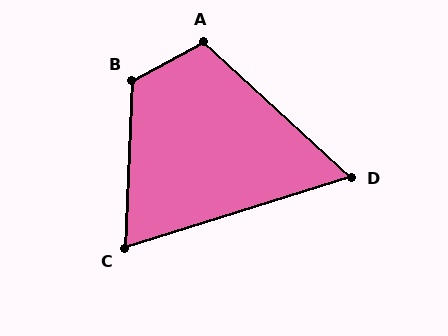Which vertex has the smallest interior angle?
D, at approximately 60 degrees.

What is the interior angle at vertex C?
Approximately 70 degrees (acute).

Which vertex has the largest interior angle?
B, at approximately 120 degrees.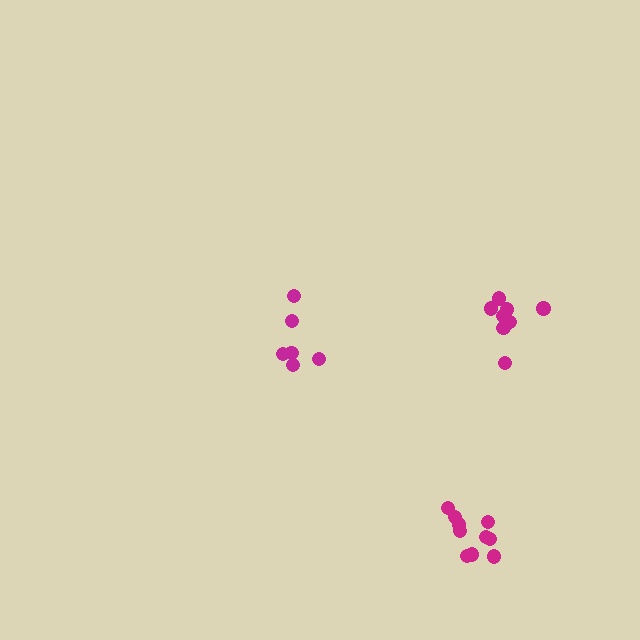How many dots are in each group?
Group 1: 6 dots, Group 2: 11 dots, Group 3: 8 dots (25 total).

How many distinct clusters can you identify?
There are 3 distinct clusters.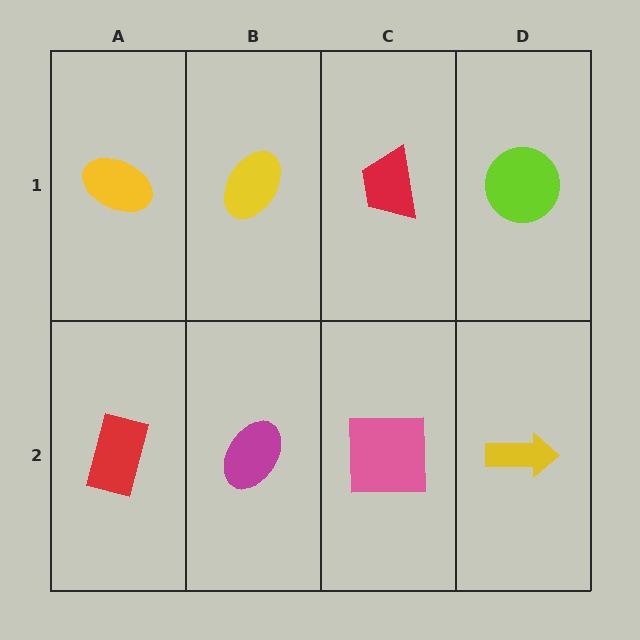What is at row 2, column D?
A yellow arrow.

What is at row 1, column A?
A yellow ellipse.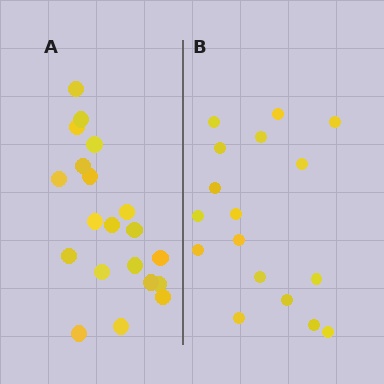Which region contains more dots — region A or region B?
Region A (the left region) has more dots.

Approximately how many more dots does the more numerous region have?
Region A has just a few more — roughly 2 or 3 more dots than region B.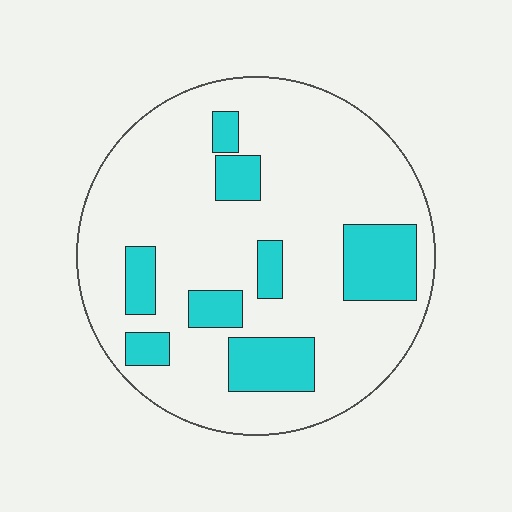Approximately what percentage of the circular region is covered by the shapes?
Approximately 20%.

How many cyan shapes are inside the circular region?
8.